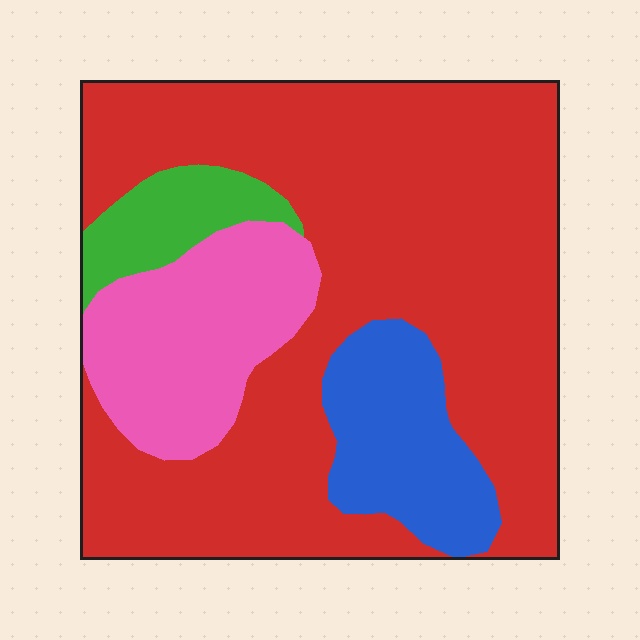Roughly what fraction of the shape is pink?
Pink covers 16% of the shape.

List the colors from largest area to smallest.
From largest to smallest: red, pink, blue, green.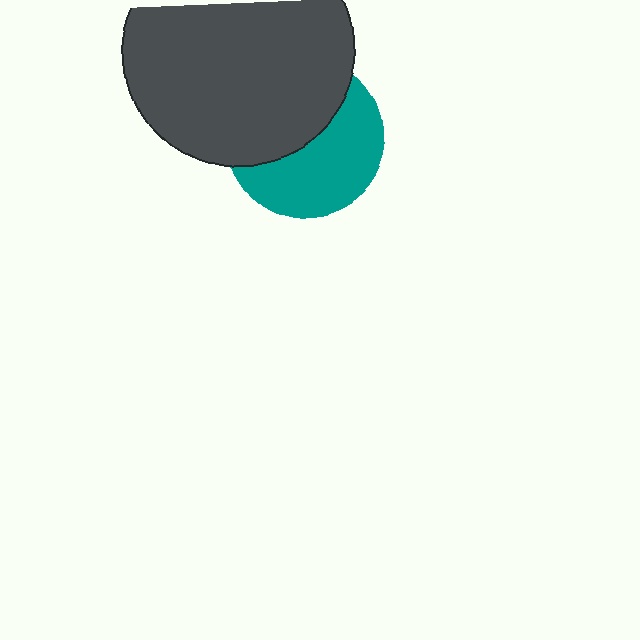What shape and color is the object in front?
The object in front is a dark gray circle.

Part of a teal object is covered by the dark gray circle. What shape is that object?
It is a circle.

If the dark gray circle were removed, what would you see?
You would see the complete teal circle.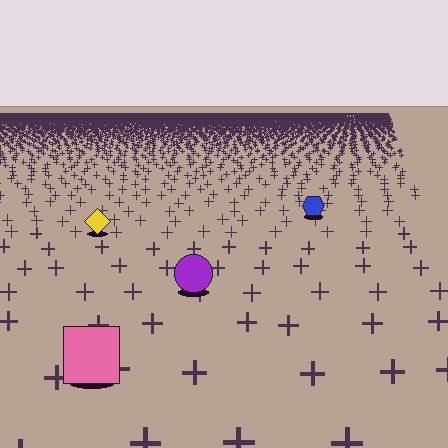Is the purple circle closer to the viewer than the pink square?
No. The pink square is closer — you can tell from the texture gradient: the ground texture is coarser near it.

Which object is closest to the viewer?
The pink square is closest. The texture marks near it are larger and more spread out.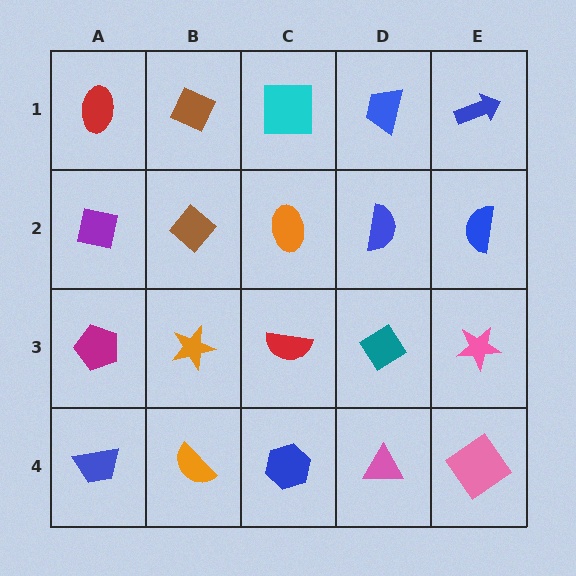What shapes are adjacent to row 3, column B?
A brown diamond (row 2, column B), an orange semicircle (row 4, column B), a magenta pentagon (row 3, column A), a red semicircle (row 3, column C).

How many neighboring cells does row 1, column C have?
3.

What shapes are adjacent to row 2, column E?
A blue arrow (row 1, column E), a pink star (row 3, column E), a blue semicircle (row 2, column D).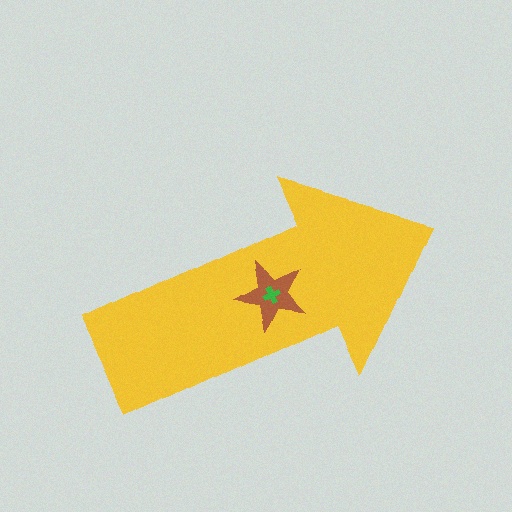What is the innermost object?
The green cross.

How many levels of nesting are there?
3.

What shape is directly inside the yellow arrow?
The brown star.